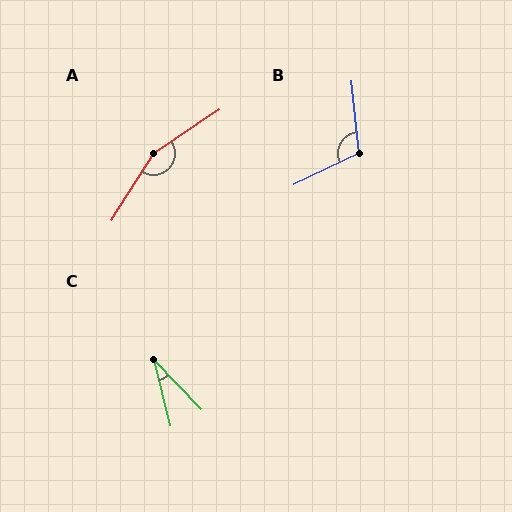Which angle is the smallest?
C, at approximately 30 degrees.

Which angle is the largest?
A, at approximately 156 degrees.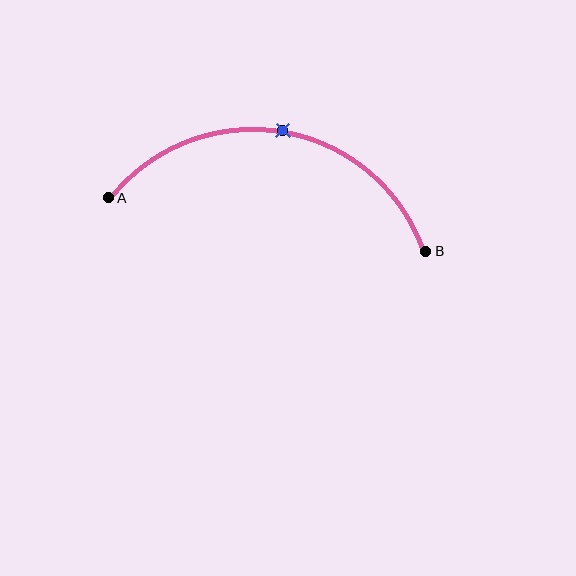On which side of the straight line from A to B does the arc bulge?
The arc bulges above the straight line connecting A and B.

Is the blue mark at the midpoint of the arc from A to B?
Yes. The blue mark lies on the arc at equal arc-length from both A and B — it is the arc midpoint.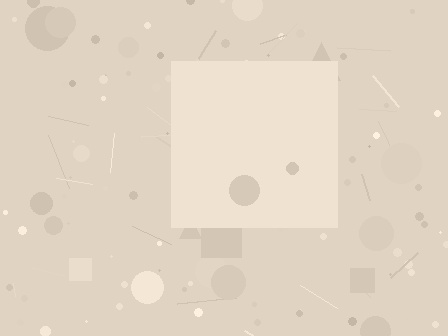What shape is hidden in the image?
A square is hidden in the image.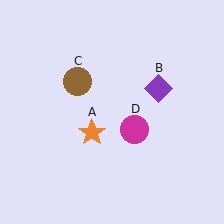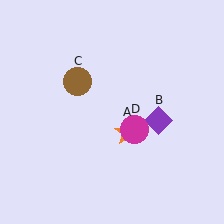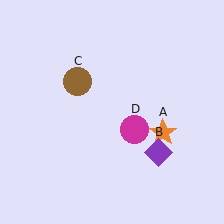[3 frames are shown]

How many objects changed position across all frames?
2 objects changed position: orange star (object A), purple diamond (object B).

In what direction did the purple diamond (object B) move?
The purple diamond (object B) moved down.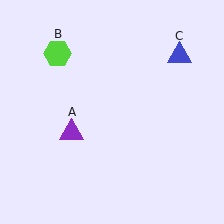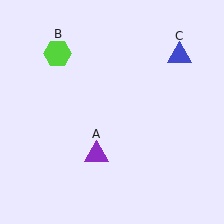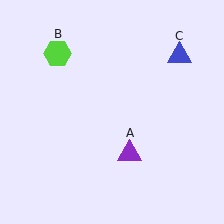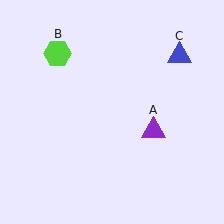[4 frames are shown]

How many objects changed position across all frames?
1 object changed position: purple triangle (object A).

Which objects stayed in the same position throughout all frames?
Lime hexagon (object B) and blue triangle (object C) remained stationary.